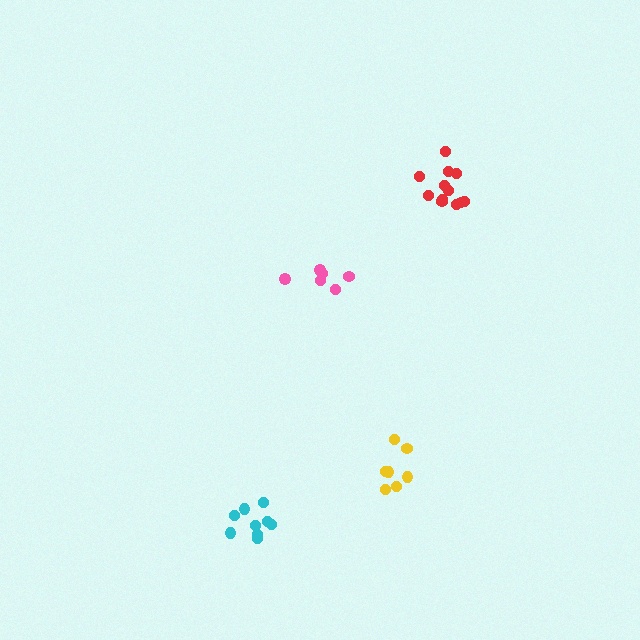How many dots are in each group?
Group 1: 9 dots, Group 2: 12 dots, Group 3: 6 dots, Group 4: 7 dots (34 total).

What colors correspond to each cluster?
The clusters are colored: cyan, red, pink, yellow.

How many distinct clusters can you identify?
There are 4 distinct clusters.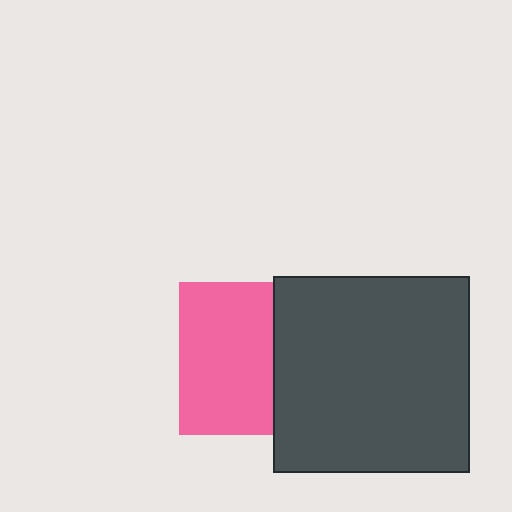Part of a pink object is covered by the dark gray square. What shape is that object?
It is a square.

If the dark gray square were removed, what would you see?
You would see the complete pink square.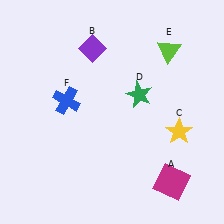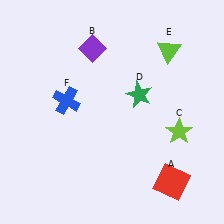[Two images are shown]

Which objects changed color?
A changed from magenta to red. C changed from yellow to lime.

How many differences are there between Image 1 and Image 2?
There are 2 differences between the two images.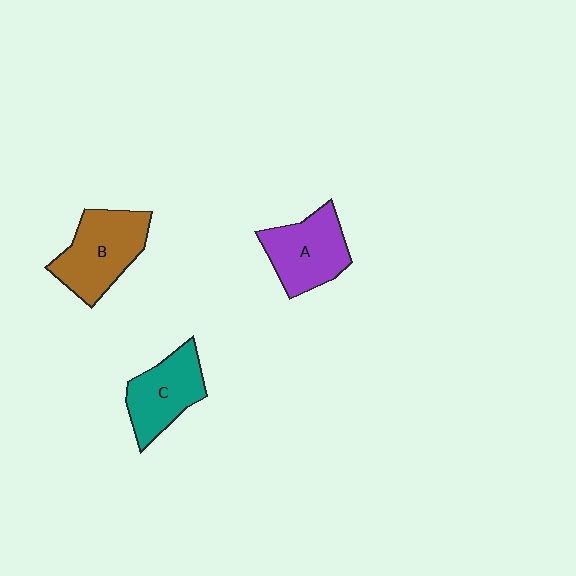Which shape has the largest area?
Shape B (brown).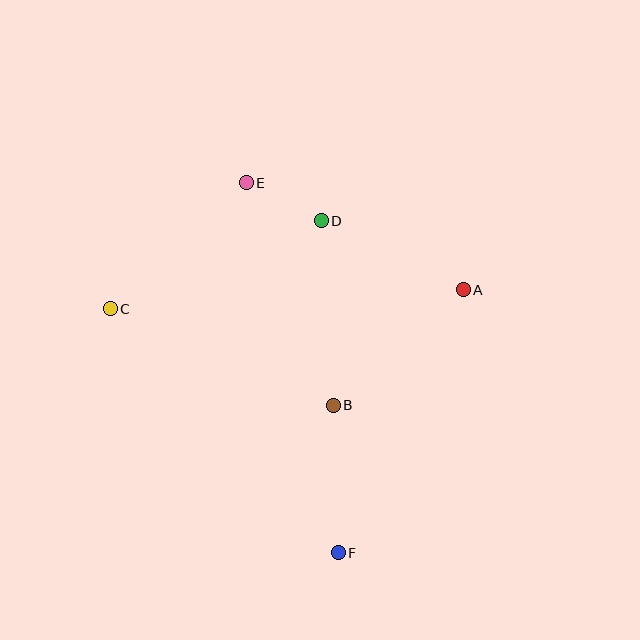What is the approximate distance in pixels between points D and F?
The distance between D and F is approximately 332 pixels.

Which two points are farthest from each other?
Points E and F are farthest from each other.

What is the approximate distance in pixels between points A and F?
The distance between A and F is approximately 291 pixels.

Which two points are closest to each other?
Points D and E are closest to each other.